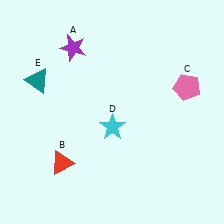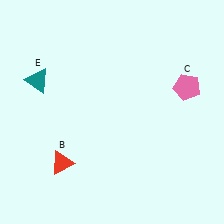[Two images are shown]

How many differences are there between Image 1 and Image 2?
There are 2 differences between the two images.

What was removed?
The purple star (A), the cyan star (D) were removed in Image 2.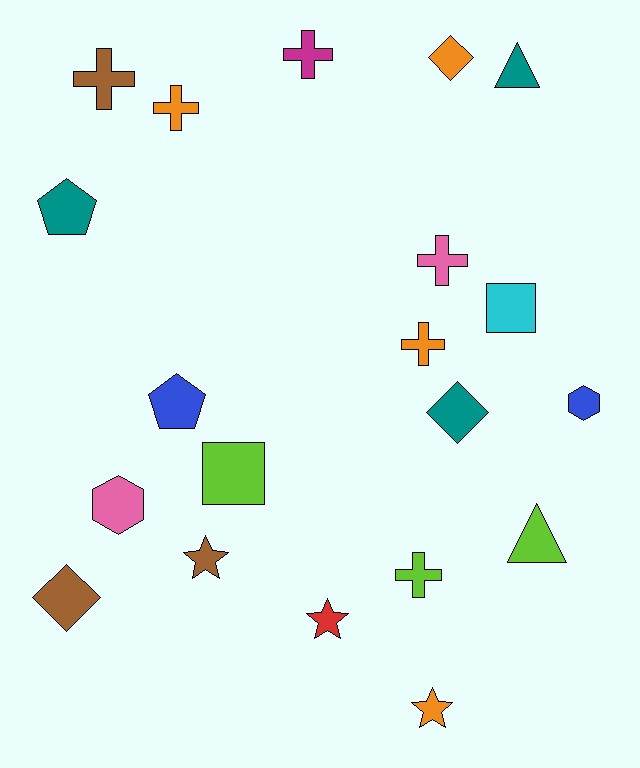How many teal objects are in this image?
There are 3 teal objects.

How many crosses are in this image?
There are 6 crosses.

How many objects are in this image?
There are 20 objects.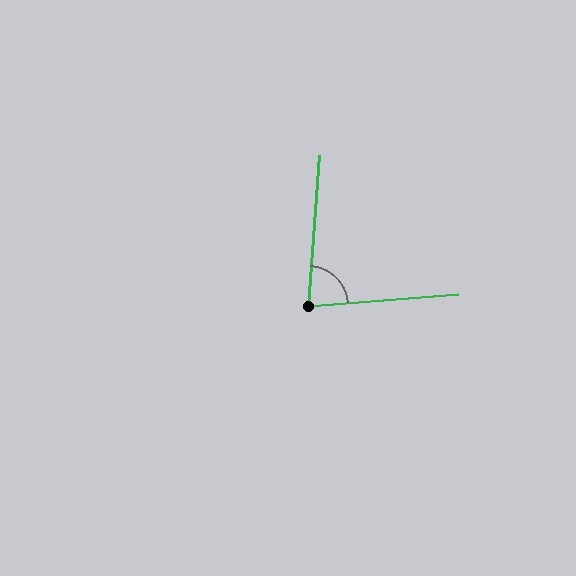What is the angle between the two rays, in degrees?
Approximately 81 degrees.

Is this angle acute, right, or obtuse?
It is acute.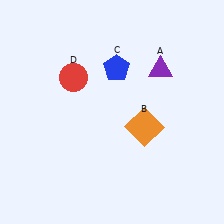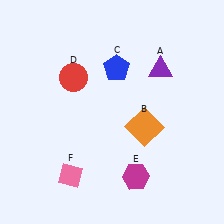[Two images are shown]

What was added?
A magenta hexagon (E), a pink diamond (F) were added in Image 2.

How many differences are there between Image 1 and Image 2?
There are 2 differences between the two images.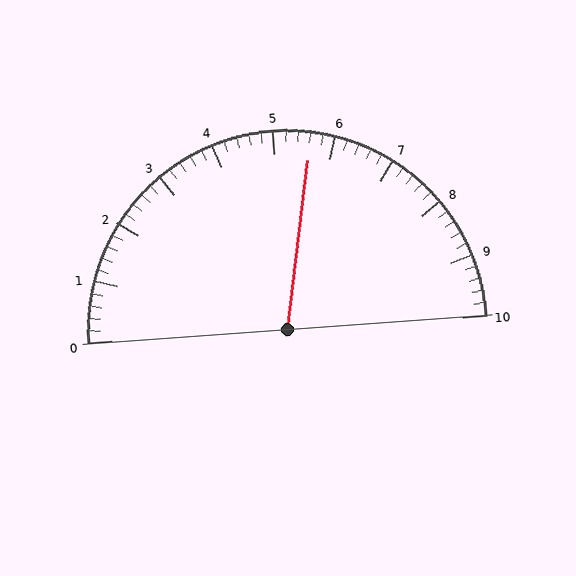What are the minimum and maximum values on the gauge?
The gauge ranges from 0 to 10.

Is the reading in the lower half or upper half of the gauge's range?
The reading is in the upper half of the range (0 to 10).